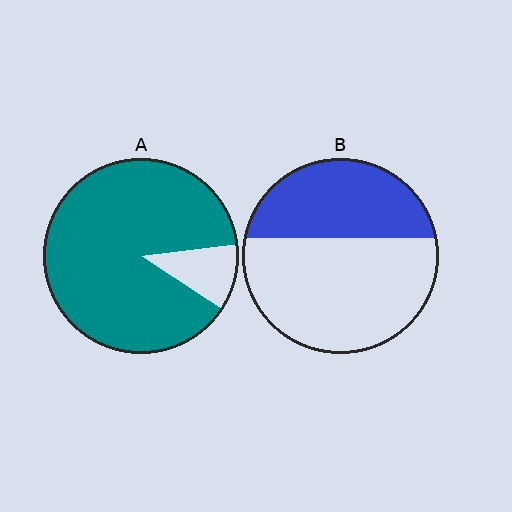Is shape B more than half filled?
No.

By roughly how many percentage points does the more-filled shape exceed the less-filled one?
By roughly 50 percentage points (A over B).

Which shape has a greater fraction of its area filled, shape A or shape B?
Shape A.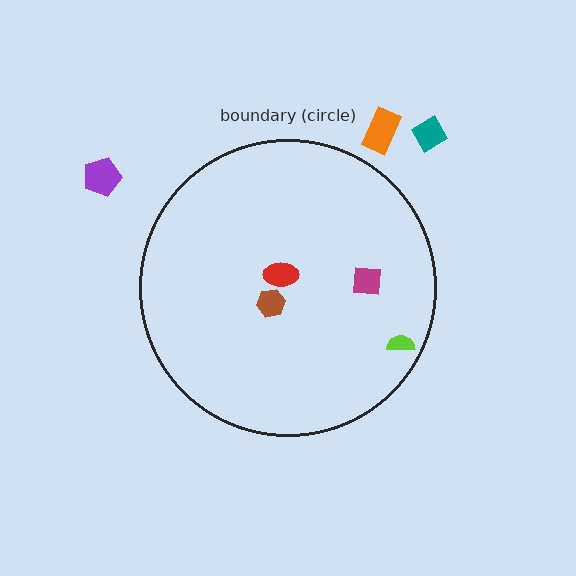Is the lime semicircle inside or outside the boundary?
Inside.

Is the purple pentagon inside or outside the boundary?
Outside.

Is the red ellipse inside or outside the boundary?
Inside.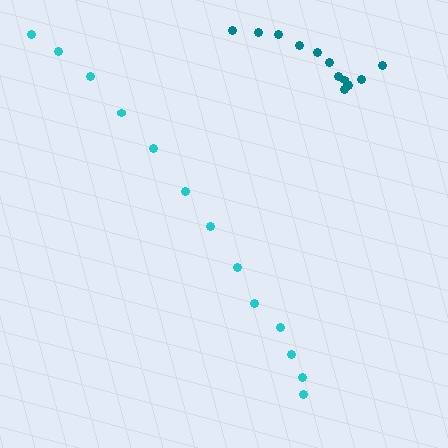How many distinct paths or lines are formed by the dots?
There are 2 distinct paths.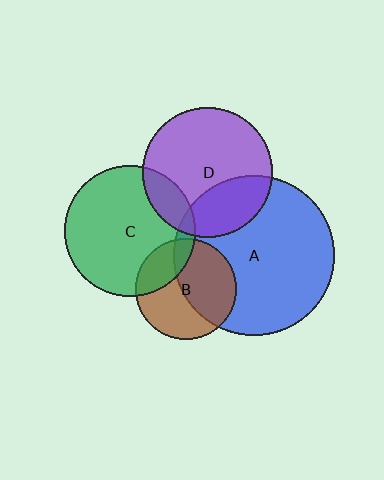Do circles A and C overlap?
Yes.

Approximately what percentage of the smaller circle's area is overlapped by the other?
Approximately 5%.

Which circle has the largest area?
Circle A (blue).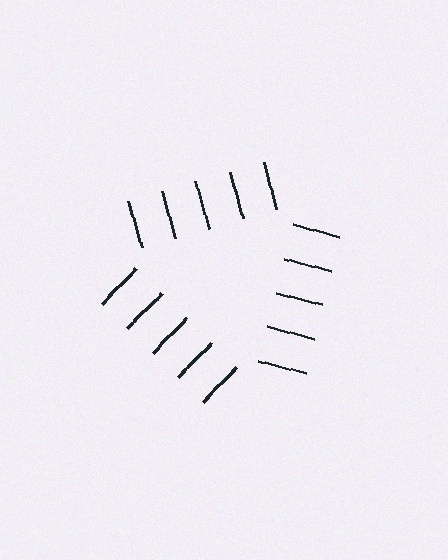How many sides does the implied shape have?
3 sides — the line-ends trace a triangle.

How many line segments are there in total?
15 — 5 along each of the 3 edges.